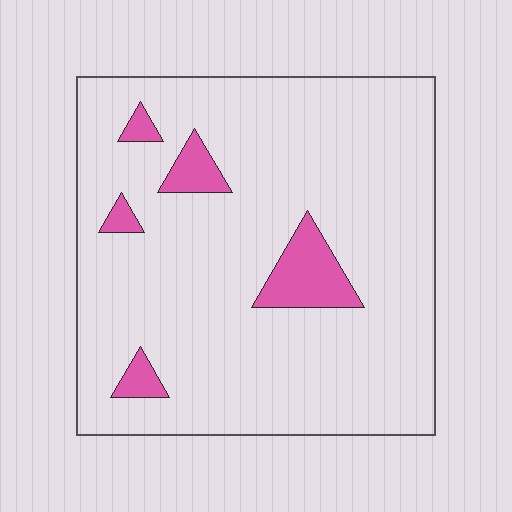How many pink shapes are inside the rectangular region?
5.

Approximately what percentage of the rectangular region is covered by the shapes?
Approximately 10%.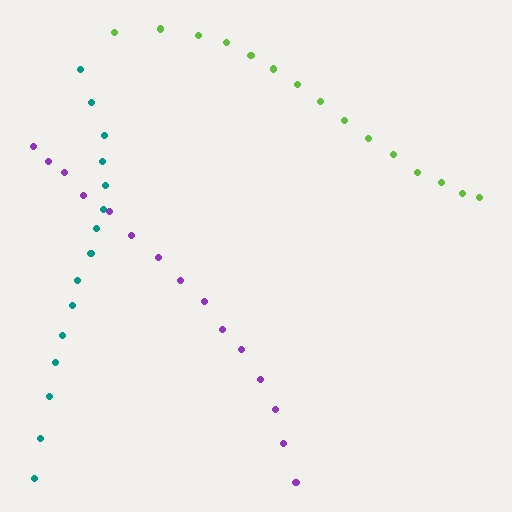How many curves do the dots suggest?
There are 3 distinct paths.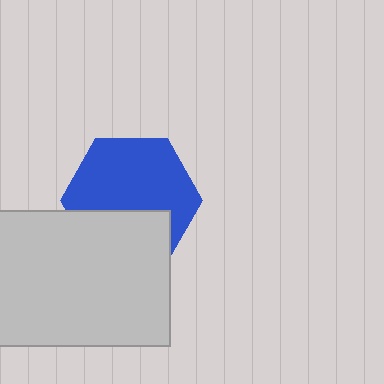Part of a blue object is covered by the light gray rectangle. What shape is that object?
It is a hexagon.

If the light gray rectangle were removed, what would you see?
You would see the complete blue hexagon.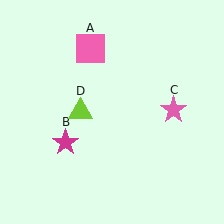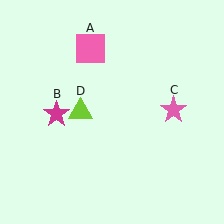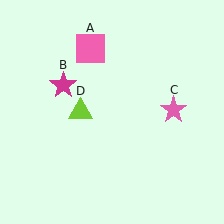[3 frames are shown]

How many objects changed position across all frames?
1 object changed position: magenta star (object B).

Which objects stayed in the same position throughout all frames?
Pink square (object A) and pink star (object C) and lime triangle (object D) remained stationary.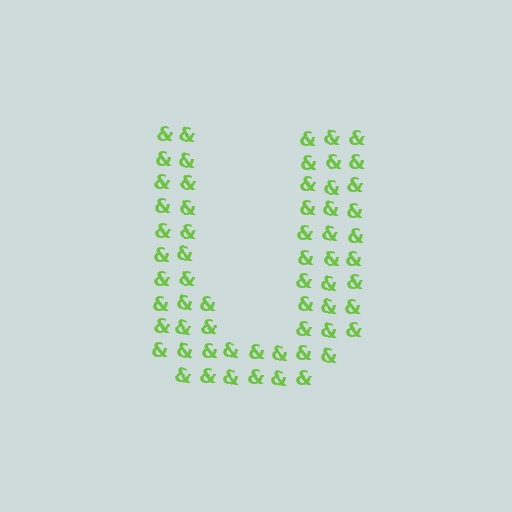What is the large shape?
The large shape is the letter U.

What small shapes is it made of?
It is made of small ampersands.